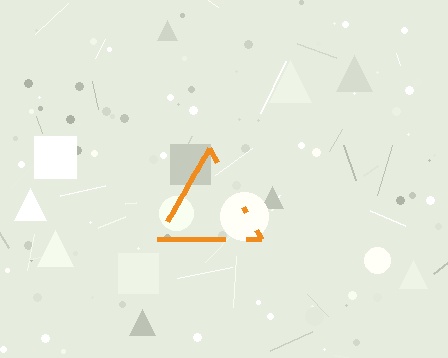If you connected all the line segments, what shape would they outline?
They would outline a triangle.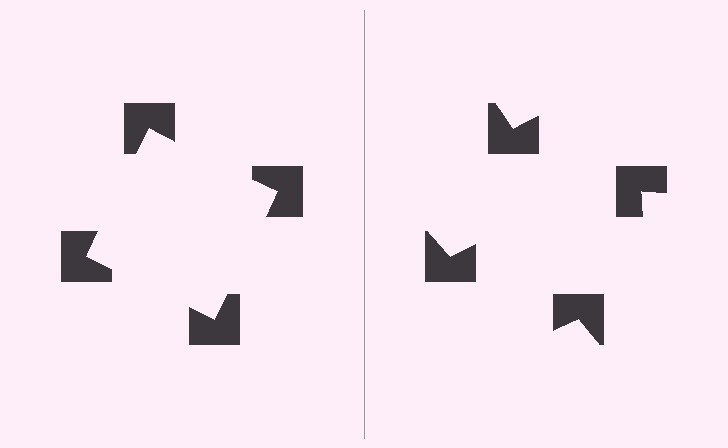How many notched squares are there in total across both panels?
8 — 4 on each side.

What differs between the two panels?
The notched squares are positioned identically on both sides; only the wedge orientations differ. On the left they align to a square; on the right they are misaligned.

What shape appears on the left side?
An illusory square.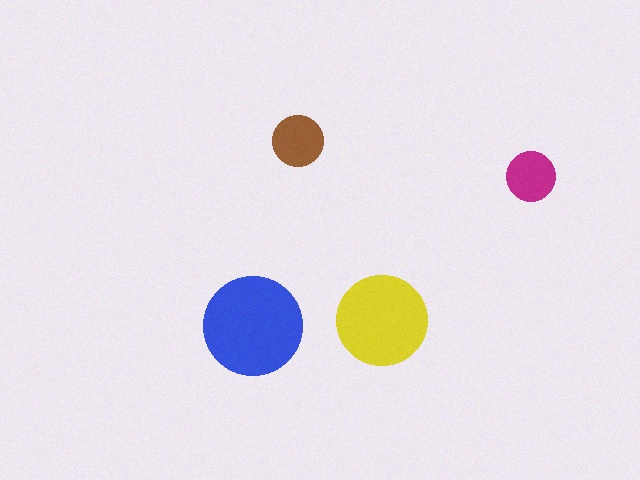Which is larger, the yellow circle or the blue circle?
The blue one.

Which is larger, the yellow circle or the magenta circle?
The yellow one.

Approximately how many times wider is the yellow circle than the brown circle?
About 2 times wider.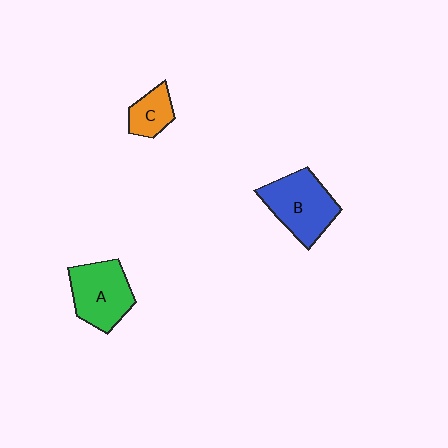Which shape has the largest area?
Shape B (blue).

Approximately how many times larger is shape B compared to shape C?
Approximately 2.1 times.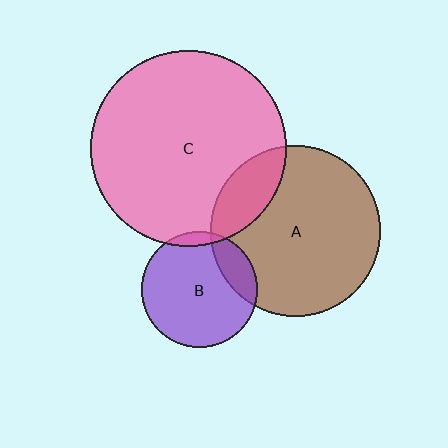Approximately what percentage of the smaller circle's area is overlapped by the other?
Approximately 5%.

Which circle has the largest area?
Circle C (pink).